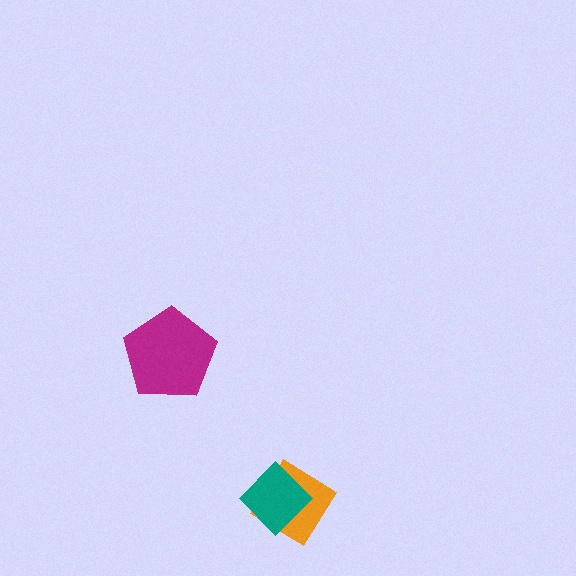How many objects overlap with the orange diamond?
1 object overlaps with the orange diamond.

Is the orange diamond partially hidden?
Yes, it is partially covered by another shape.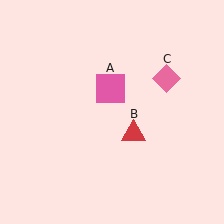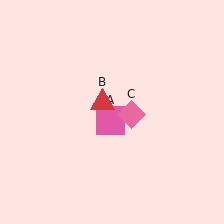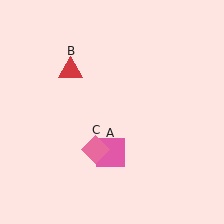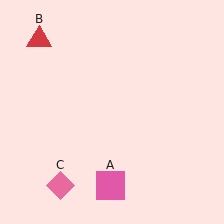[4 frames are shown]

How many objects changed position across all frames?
3 objects changed position: pink square (object A), red triangle (object B), pink diamond (object C).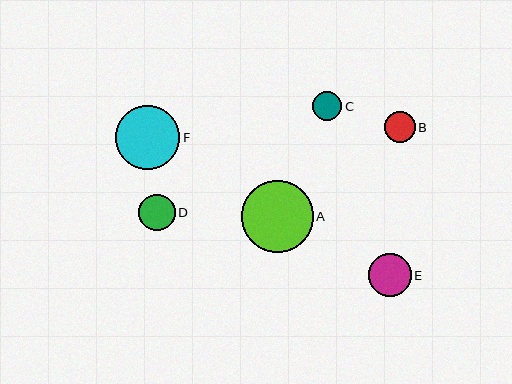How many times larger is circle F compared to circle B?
Circle F is approximately 2.1 times the size of circle B.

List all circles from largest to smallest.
From largest to smallest: A, F, E, D, B, C.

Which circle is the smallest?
Circle C is the smallest with a size of approximately 29 pixels.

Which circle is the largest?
Circle A is the largest with a size of approximately 72 pixels.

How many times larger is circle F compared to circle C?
Circle F is approximately 2.2 times the size of circle C.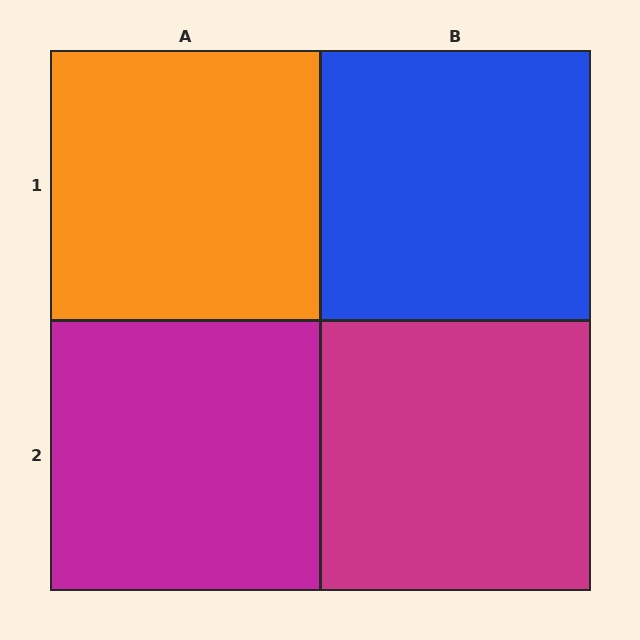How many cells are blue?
1 cell is blue.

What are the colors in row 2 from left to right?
Magenta, magenta.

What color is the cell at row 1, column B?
Blue.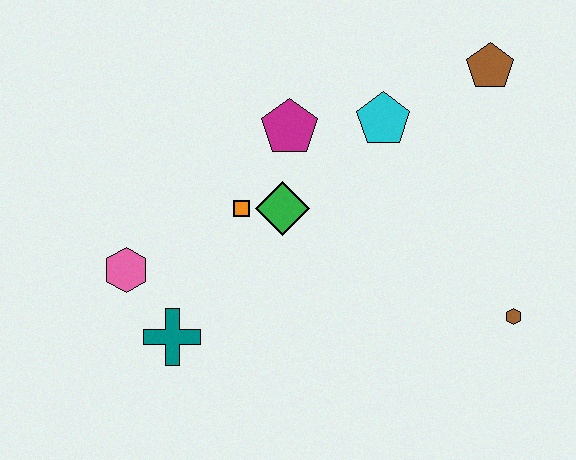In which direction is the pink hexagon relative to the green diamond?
The pink hexagon is to the left of the green diamond.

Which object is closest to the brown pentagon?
The cyan pentagon is closest to the brown pentagon.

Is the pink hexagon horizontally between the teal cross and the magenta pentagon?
No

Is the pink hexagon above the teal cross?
Yes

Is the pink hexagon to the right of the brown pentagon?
No